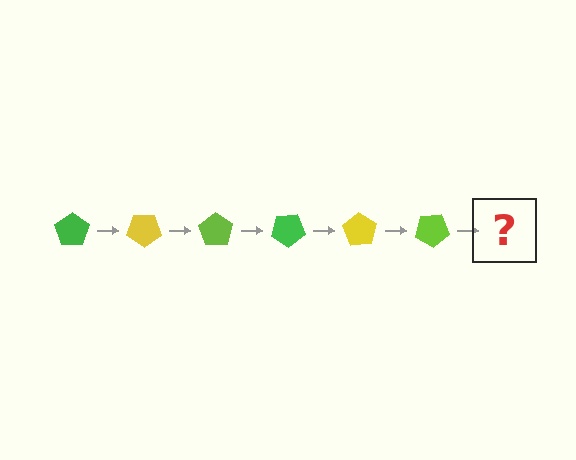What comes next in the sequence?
The next element should be a green pentagon, rotated 210 degrees from the start.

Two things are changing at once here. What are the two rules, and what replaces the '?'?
The two rules are that it rotates 35 degrees each step and the color cycles through green, yellow, and lime. The '?' should be a green pentagon, rotated 210 degrees from the start.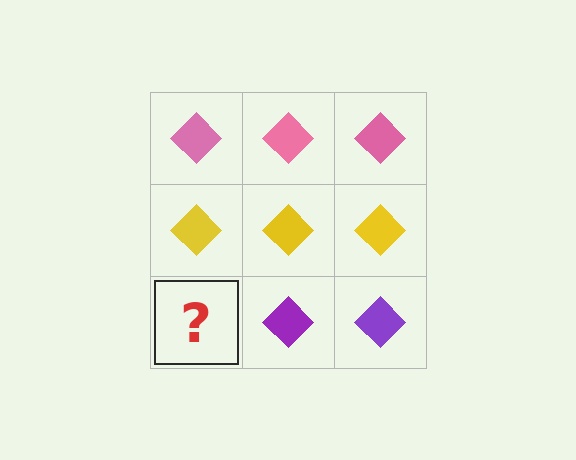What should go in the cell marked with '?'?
The missing cell should contain a purple diamond.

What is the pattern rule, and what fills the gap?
The rule is that each row has a consistent color. The gap should be filled with a purple diamond.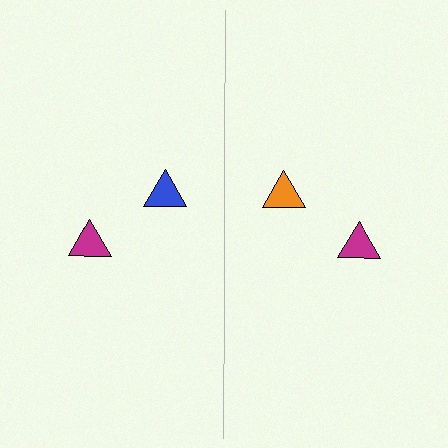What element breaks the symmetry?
The orange triangle on the right side breaks the symmetry — its mirror counterpart is blue.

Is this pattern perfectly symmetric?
No, the pattern is not perfectly symmetric. The orange triangle on the right side breaks the symmetry — its mirror counterpart is blue.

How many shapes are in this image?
There are 4 shapes in this image.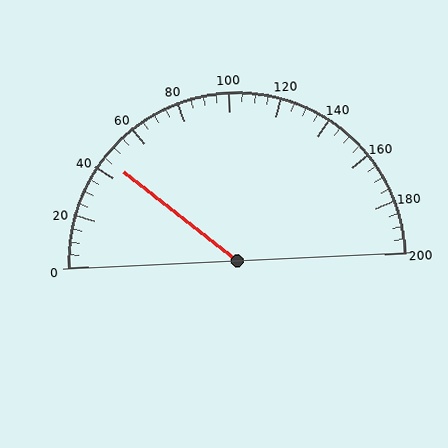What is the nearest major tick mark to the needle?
The nearest major tick mark is 40.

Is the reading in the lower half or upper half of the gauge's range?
The reading is in the lower half of the range (0 to 200).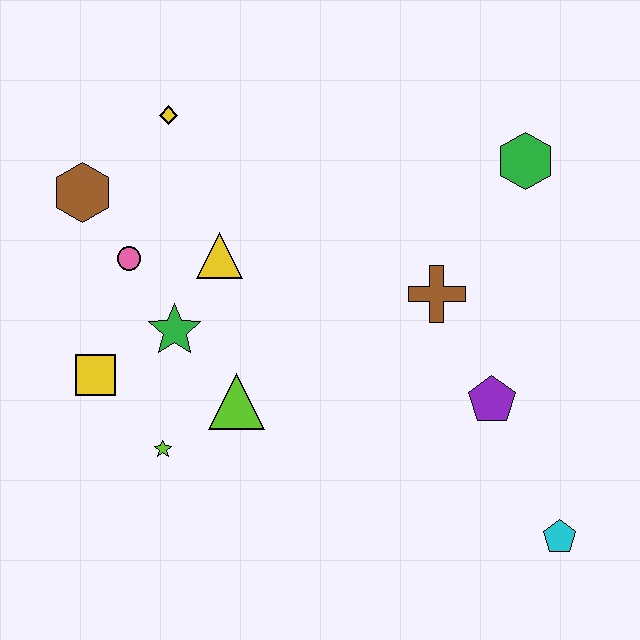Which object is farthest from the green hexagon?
The yellow square is farthest from the green hexagon.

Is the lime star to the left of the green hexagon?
Yes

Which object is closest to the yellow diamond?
The brown hexagon is closest to the yellow diamond.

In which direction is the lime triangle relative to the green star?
The lime triangle is below the green star.